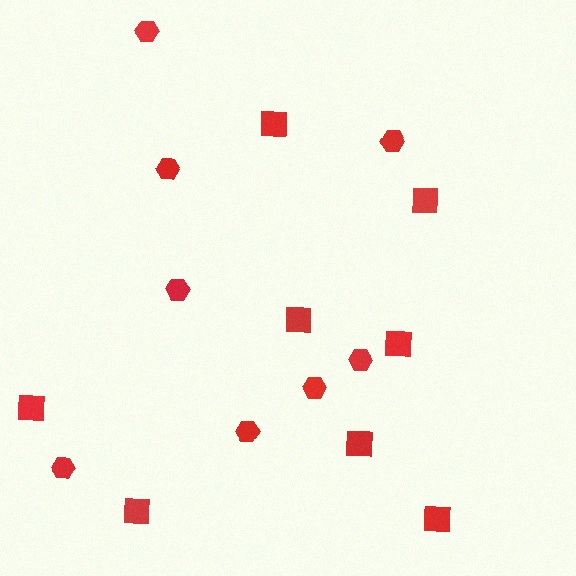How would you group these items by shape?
There are 2 groups: one group of squares (8) and one group of hexagons (8).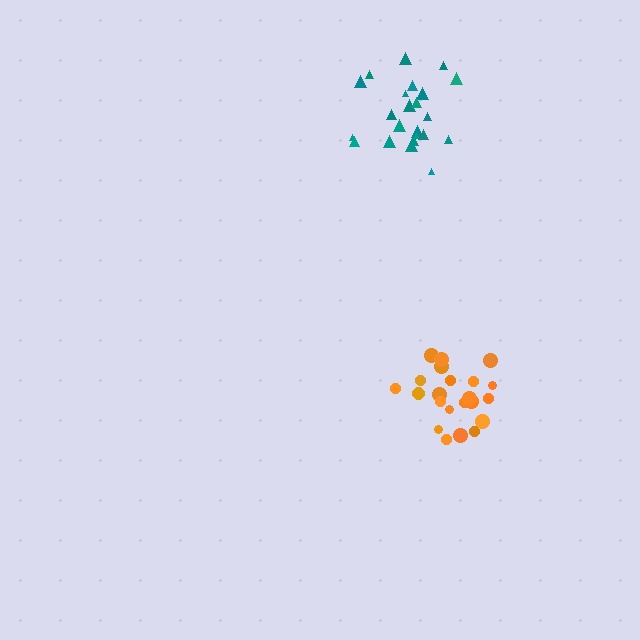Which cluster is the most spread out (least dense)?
Teal.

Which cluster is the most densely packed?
Orange.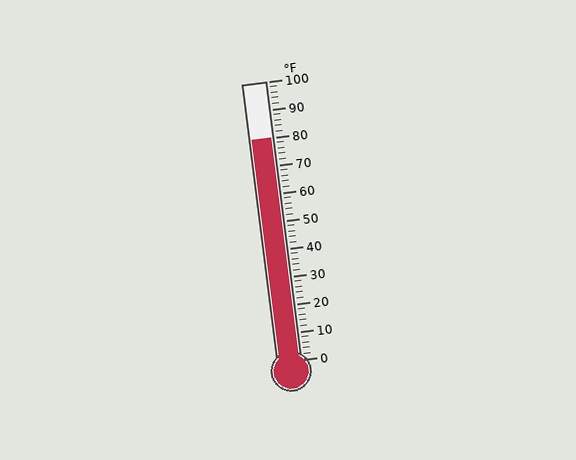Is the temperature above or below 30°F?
The temperature is above 30°F.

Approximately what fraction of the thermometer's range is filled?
The thermometer is filled to approximately 80% of its range.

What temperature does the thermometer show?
The thermometer shows approximately 80°F.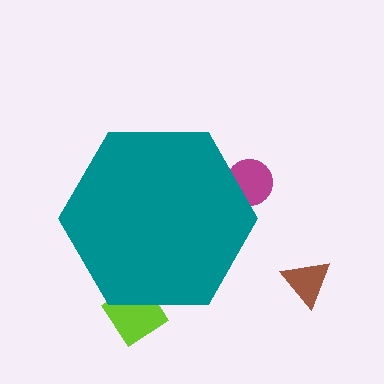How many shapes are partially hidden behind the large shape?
2 shapes are partially hidden.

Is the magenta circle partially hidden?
Yes, the magenta circle is partially hidden behind the teal hexagon.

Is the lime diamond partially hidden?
Yes, the lime diamond is partially hidden behind the teal hexagon.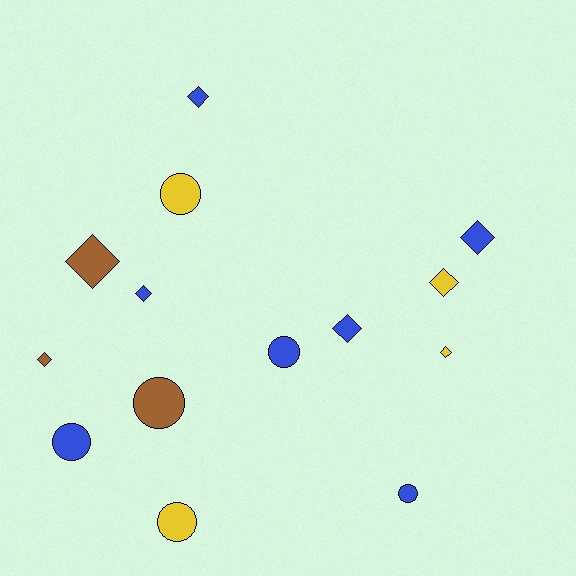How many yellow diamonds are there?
There are 2 yellow diamonds.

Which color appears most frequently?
Blue, with 7 objects.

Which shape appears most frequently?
Diamond, with 8 objects.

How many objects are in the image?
There are 14 objects.